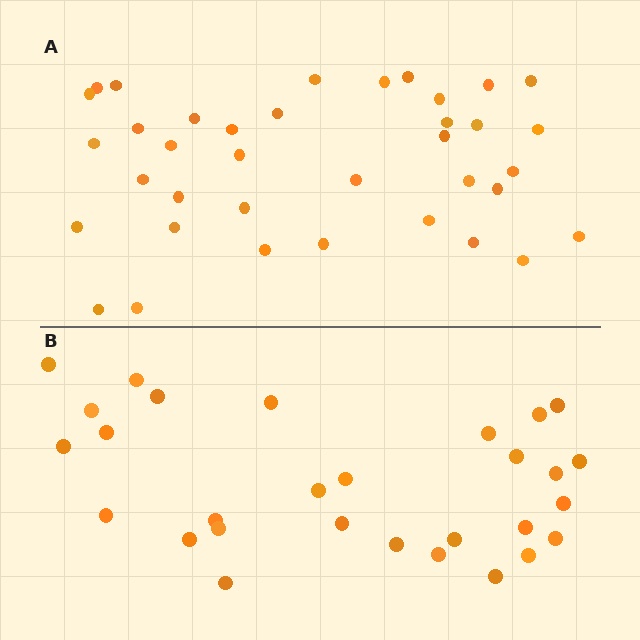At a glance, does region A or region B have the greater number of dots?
Region A (the top region) has more dots.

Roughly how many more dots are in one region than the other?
Region A has roughly 8 or so more dots than region B.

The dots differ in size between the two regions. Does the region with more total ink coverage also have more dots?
No. Region B has more total ink coverage because its dots are larger, but region A actually contains more individual dots. Total area can be misleading — the number of items is what matters here.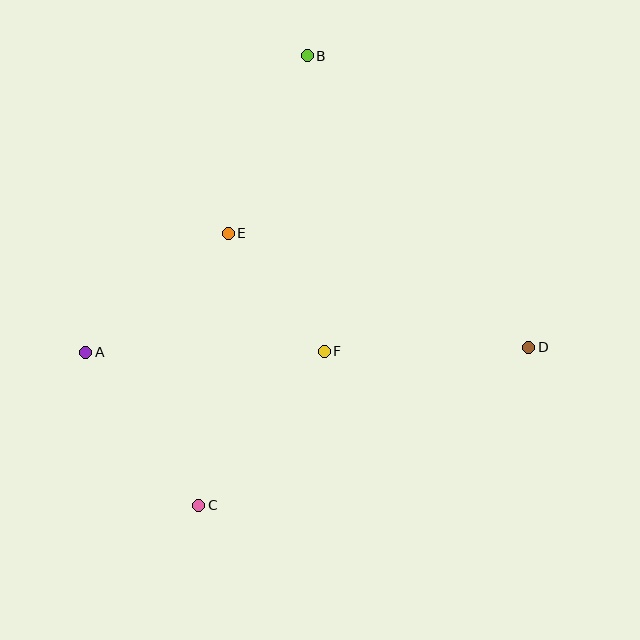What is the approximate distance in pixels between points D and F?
The distance between D and F is approximately 204 pixels.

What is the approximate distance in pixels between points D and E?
The distance between D and E is approximately 322 pixels.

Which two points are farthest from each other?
Points B and C are farthest from each other.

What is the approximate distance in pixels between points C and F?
The distance between C and F is approximately 199 pixels.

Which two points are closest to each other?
Points E and F are closest to each other.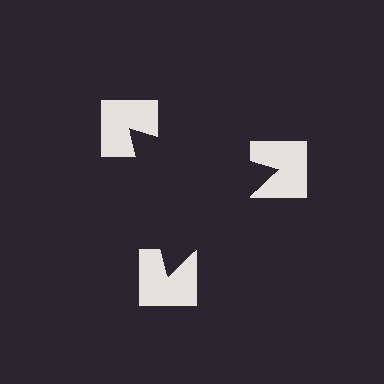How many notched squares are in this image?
There are 3 — one at each vertex of the illusory triangle.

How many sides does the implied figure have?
3 sides.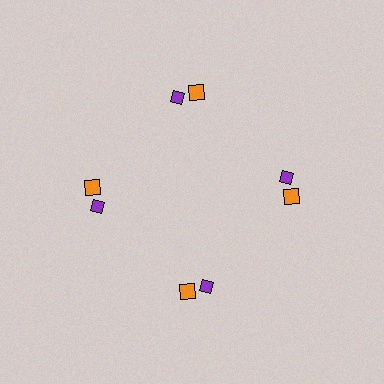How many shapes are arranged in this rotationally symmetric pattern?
There are 8 shapes, arranged in 4 groups of 2.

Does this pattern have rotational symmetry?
Yes, this pattern has 4-fold rotational symmetry. It looks the same after rotating 90 degrees around the center.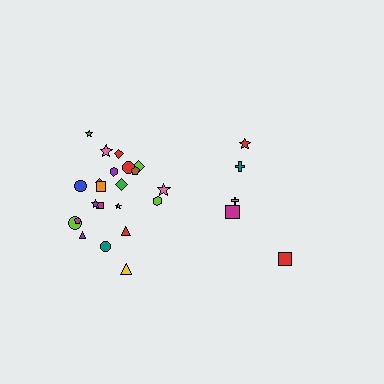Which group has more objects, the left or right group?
The left group.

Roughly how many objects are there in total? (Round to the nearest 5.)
Roughly 25 objects in total.